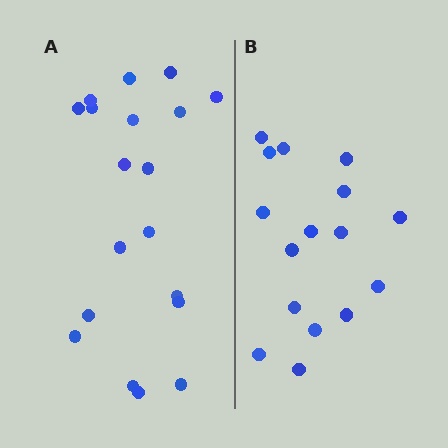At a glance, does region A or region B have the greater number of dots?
Region A (the left region) has more dots.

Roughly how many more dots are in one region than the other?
Region A has just a few more — roughly 2 or 3 more dots than region B.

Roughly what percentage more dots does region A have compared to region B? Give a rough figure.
About 20% more.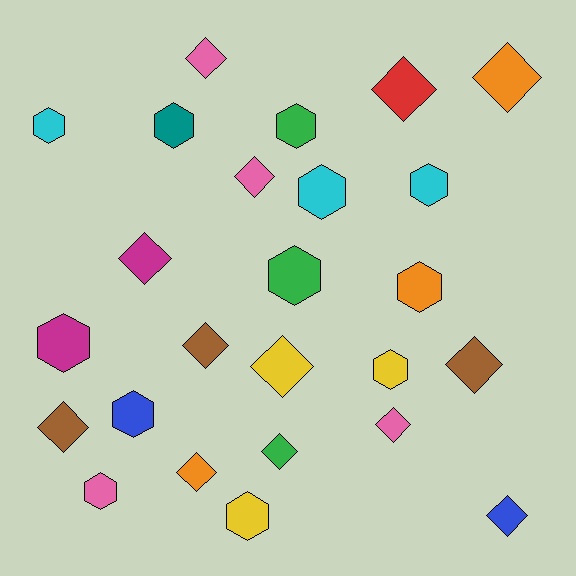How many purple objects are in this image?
There are no purple objects.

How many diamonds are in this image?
There are 13 diamonds.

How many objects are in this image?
There are 25 objects.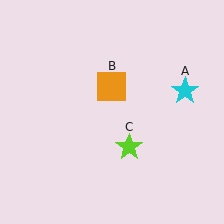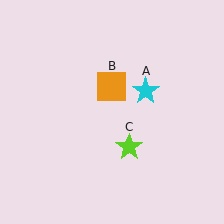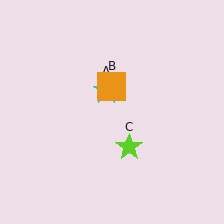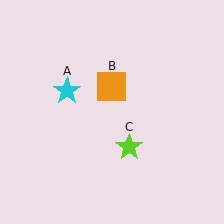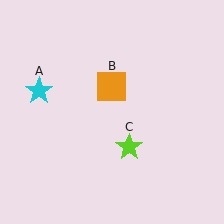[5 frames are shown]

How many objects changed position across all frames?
1 object changed position: cyan star (object A).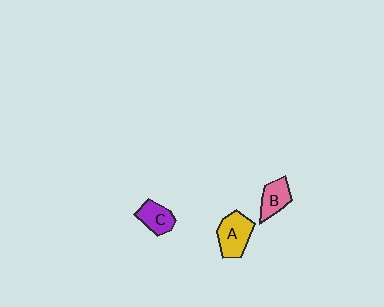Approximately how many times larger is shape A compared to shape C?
Approximately 1.4 times.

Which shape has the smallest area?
Shape C (purple).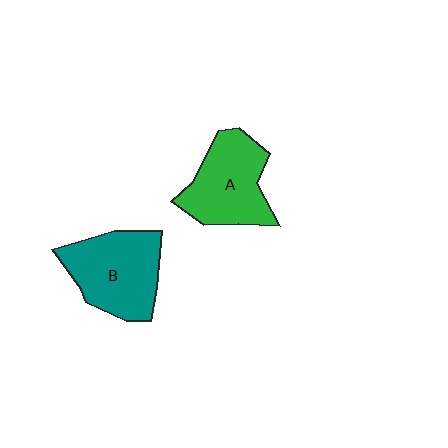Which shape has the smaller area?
Shape A (green).